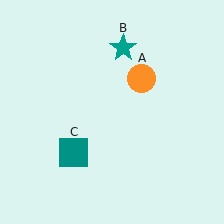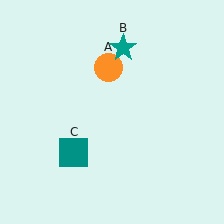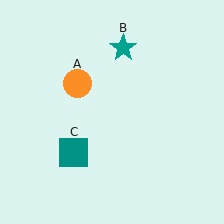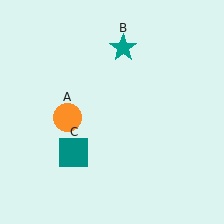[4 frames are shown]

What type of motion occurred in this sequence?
The orange circle (object A) rotated counterclockwise around the center of the scene.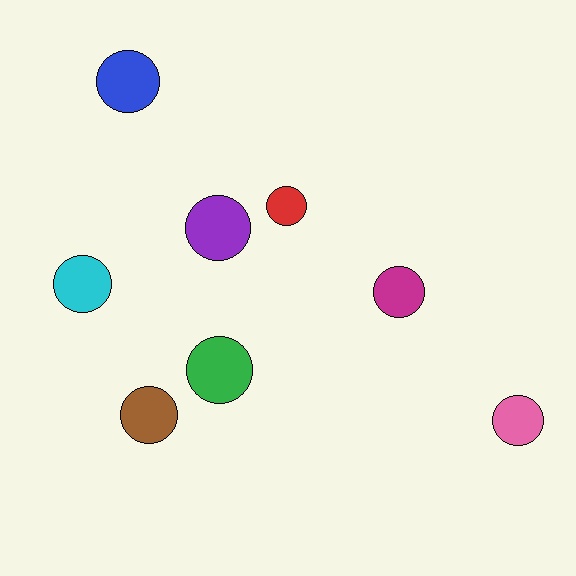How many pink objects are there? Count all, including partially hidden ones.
There is 1 pink object.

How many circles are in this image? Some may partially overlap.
There are 8 circles.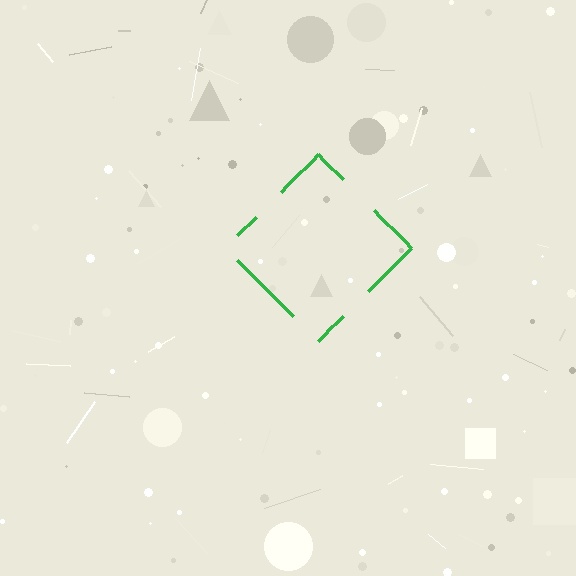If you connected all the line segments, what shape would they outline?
They would outline a diamond.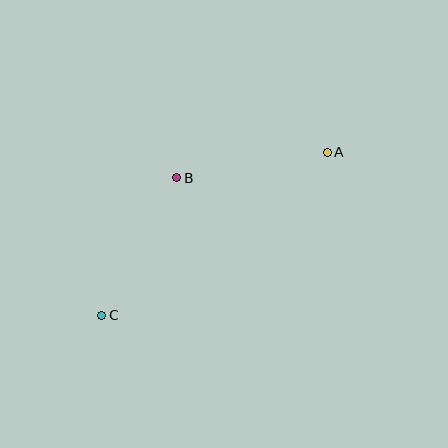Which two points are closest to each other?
Points A and B are closest to each other.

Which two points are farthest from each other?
Points A and C are farthest from each other.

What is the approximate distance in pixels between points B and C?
The distance between B and C is approximately 157 pixels.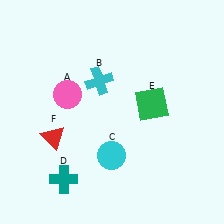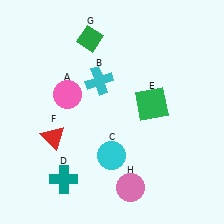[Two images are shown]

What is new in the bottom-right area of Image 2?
A pink circle (H) was added in the bottom-right area of Image 2.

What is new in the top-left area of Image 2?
A green diamond (G) was added in the top-left area of Image 2.